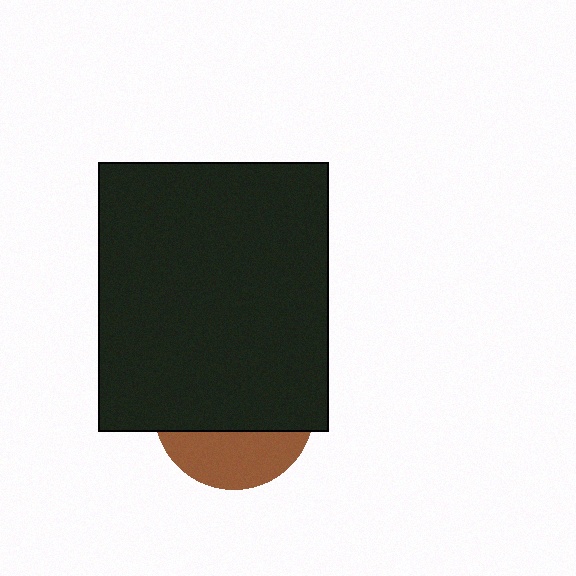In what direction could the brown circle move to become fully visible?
The brown circle could move down. That would shift it out from behind the black rectangle entirely.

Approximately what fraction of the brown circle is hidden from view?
Roughly 67% of the brown circle is hidden behind the black rectangle.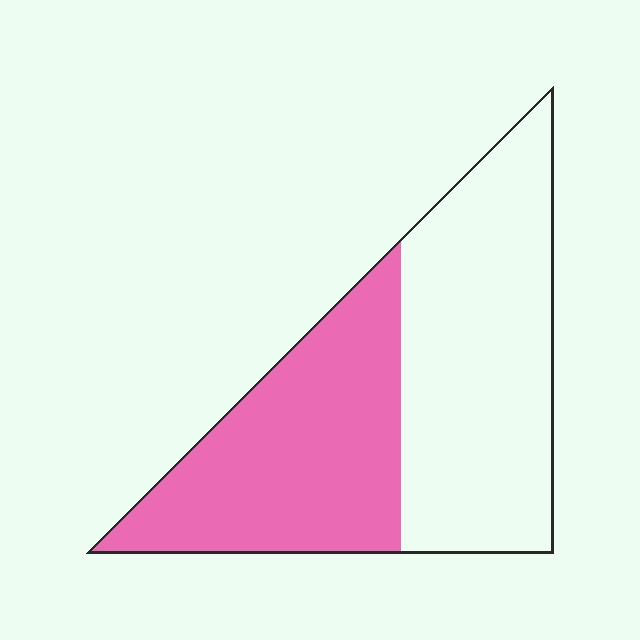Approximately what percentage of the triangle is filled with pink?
Approximately 45%.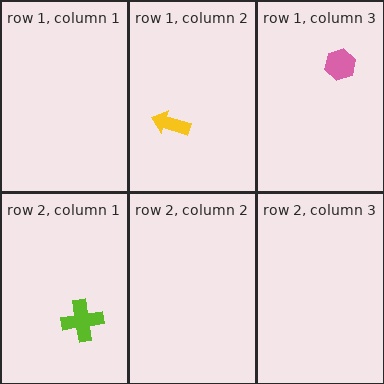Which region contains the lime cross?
The row 2, column 1 region.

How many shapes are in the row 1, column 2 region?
1.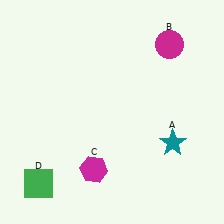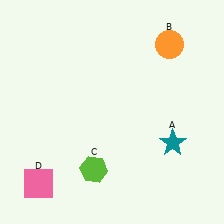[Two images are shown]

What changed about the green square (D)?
In Image 1, D is green. In Image 2, it changed to pink.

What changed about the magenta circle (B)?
In Image 1, B is magenta. In Image 2, it changed to orange.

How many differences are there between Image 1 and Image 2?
There are 3 differences between the two images.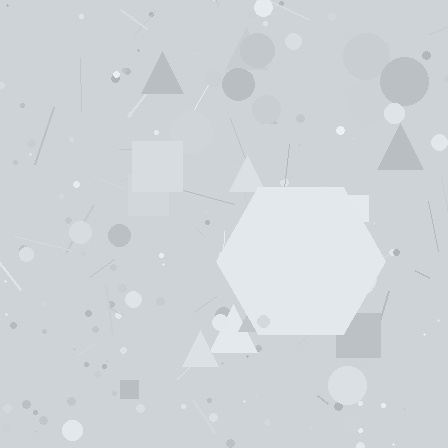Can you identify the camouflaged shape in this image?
The camouflaged shape is a hexagon.